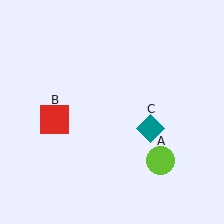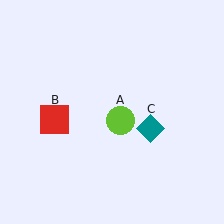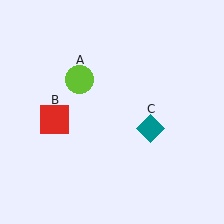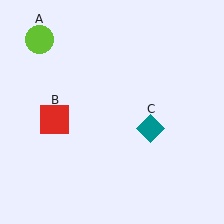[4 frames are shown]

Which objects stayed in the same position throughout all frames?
Red square (object B) and teal diamond (object C) remained stationary.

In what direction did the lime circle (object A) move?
The lime circle (object A) moved up and to the left.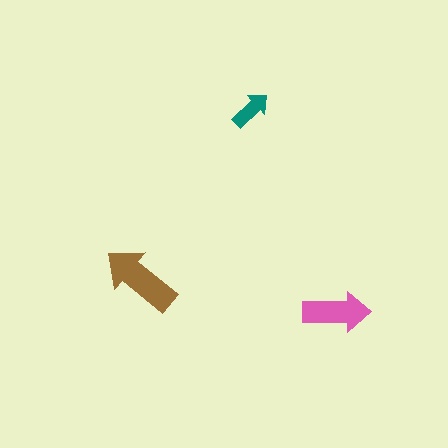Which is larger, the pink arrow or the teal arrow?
The pink one.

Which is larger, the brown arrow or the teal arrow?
The brown one.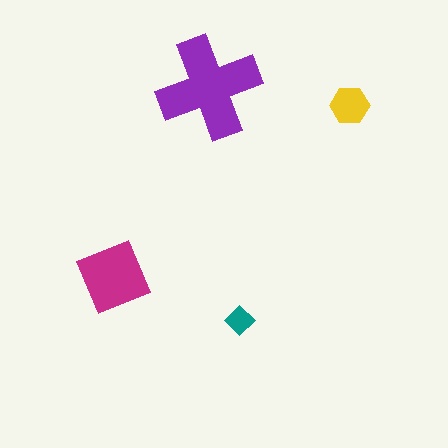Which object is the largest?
The purple cross.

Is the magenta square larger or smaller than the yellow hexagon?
Larger.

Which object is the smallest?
The teal diamond.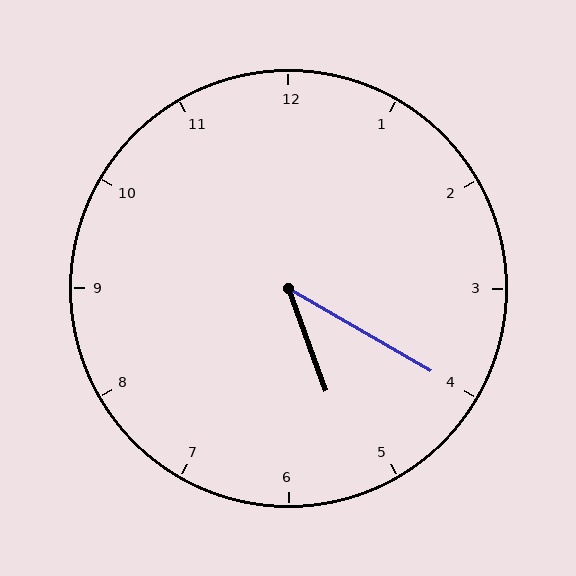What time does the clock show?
5:20.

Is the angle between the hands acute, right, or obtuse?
It is acute.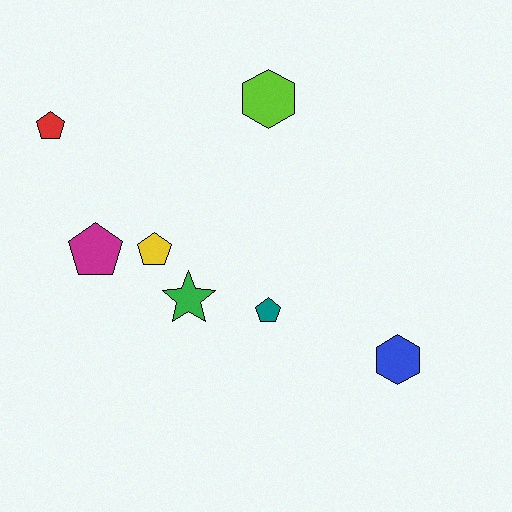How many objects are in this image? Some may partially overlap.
There are 7 objects.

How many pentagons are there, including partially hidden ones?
There are 4 pentagons.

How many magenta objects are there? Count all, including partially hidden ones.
There is 1 magenta object.